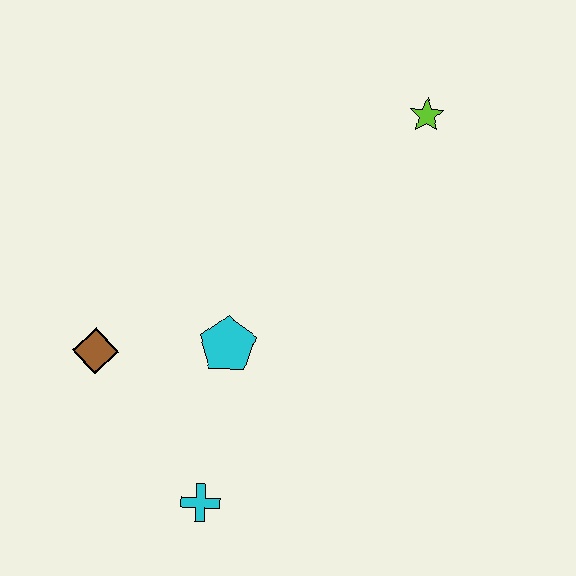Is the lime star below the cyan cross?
No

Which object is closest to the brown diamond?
The cyan pentagon is closest to the brown diamond.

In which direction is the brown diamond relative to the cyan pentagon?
The brown diamond is to the left of the cyan pentagon.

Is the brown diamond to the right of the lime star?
No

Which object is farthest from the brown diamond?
The lime star is farthest from the brown diamond.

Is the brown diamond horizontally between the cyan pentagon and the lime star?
No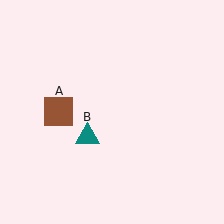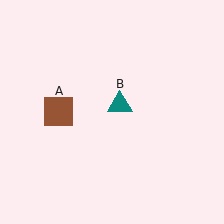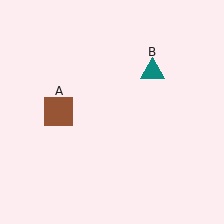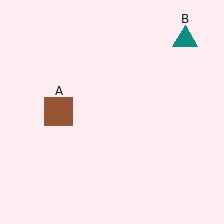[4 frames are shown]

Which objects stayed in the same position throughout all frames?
Brown square (object A) remained stationary.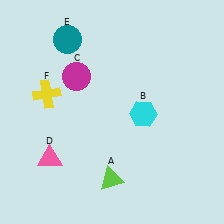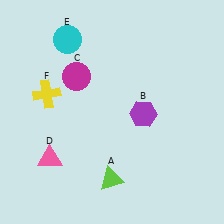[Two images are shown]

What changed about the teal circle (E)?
In Image 1, E is teal. In Image 2, it changed to cyan.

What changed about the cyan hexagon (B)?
In Image 1, B is cyan. In Image 2, it changed to purple.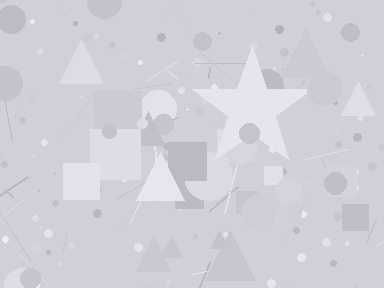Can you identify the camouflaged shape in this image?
The camouflaged shape is a star.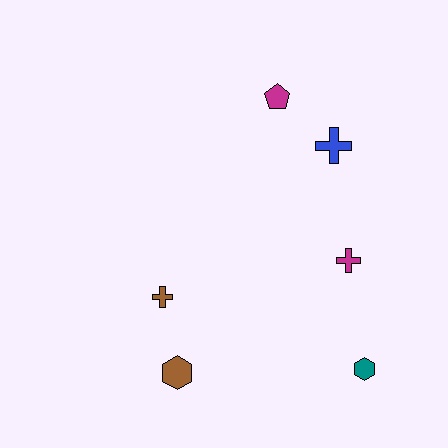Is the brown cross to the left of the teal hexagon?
Yes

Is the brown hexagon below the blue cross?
Yes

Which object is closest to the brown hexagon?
The brown cross is closest to the brown hexagon.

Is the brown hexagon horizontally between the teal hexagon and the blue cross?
No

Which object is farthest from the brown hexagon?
The magenta pentagon is farthest from the brown hexagon.